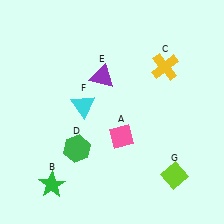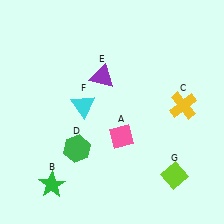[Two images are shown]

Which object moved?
The yellow cross (C) moved down.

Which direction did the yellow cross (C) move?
The yellow cross (C) moved down.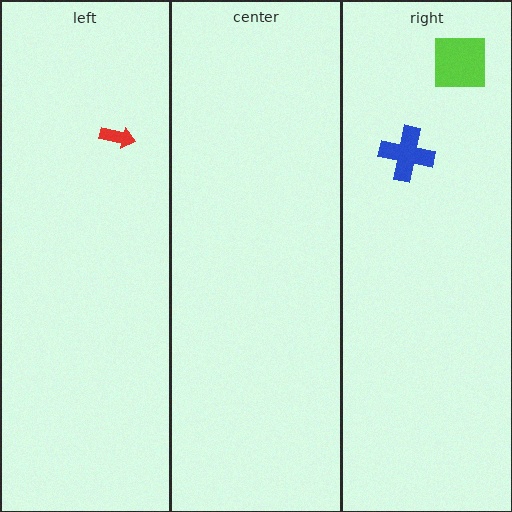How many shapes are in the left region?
1.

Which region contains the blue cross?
The right region.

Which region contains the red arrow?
The left region.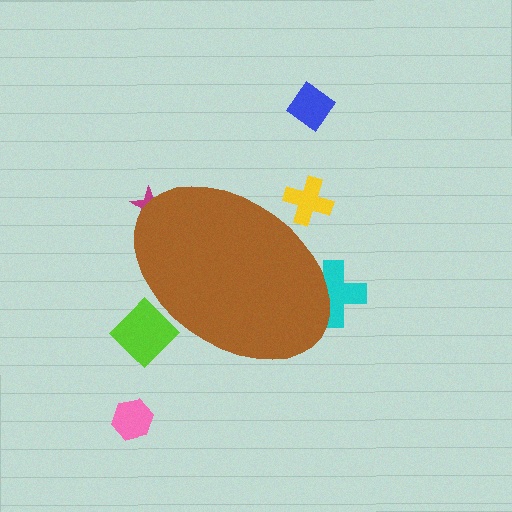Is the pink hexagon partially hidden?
No, the pink hexagon is fully visible.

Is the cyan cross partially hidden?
Yes, the cyan cross is partially hidden behind the brown ellipse.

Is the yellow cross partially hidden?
Yes, the yellow cross is partially hidden behind the brown ellipse.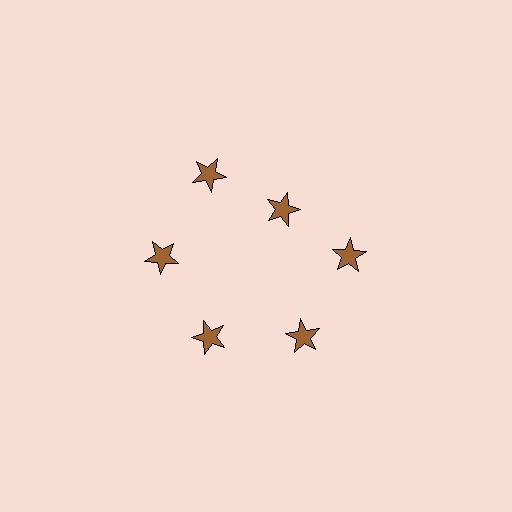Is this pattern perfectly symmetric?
No. The 6 brown stars are arranged in a ring, but one element near the 1 o'clock position is pulled inward toward the center, breaking the 6-fold rotational symmetry.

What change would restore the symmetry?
The symmetry would be restored by moving it outward, back onto the ring so that all 6 stars sit at equal angles and equal distance from the center.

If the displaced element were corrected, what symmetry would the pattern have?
It would have 6-fold rotational symmetry — the pattern would map onto itself every 60 degrees.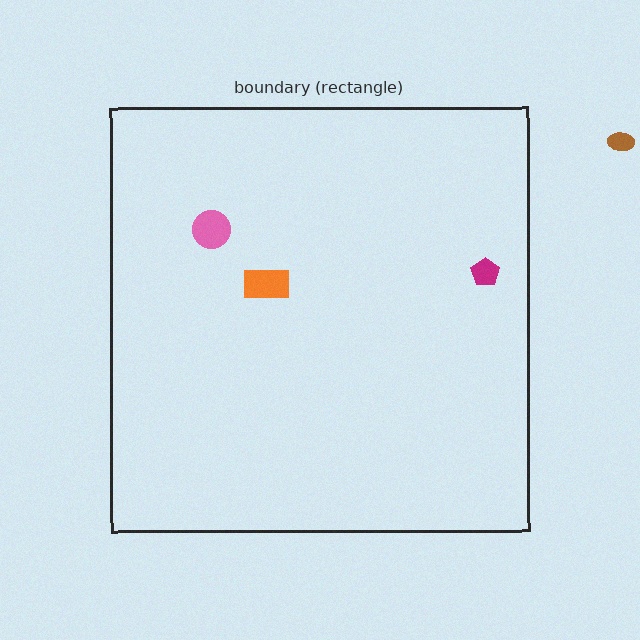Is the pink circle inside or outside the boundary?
Inside.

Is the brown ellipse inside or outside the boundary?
Outside.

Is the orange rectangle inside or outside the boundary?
Inside.